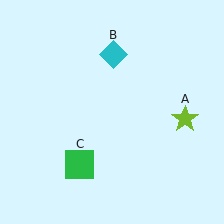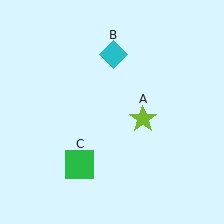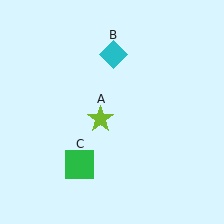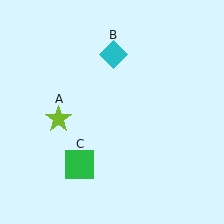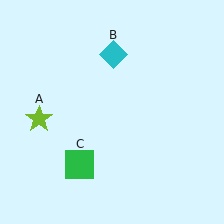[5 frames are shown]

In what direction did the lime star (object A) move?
The lime star (object A) moved left.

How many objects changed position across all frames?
1 object changed position: lime star (object A).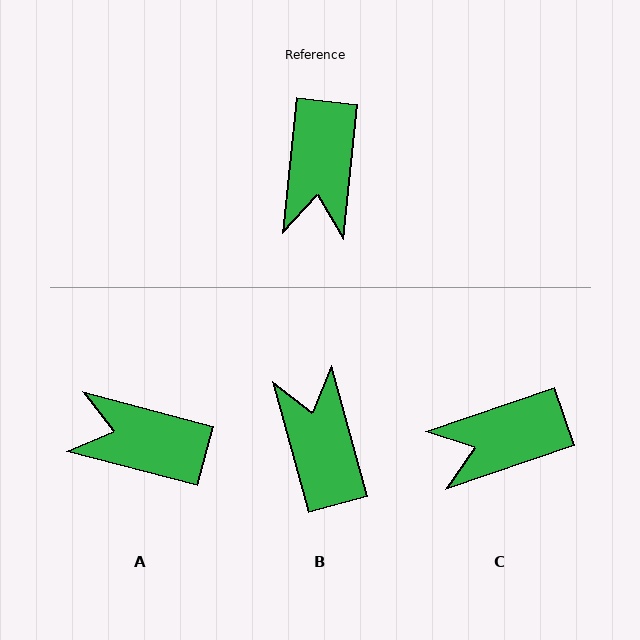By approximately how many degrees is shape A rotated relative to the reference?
Approximately 99 degrees clockwise.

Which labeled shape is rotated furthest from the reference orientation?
B, about 159 degrees away.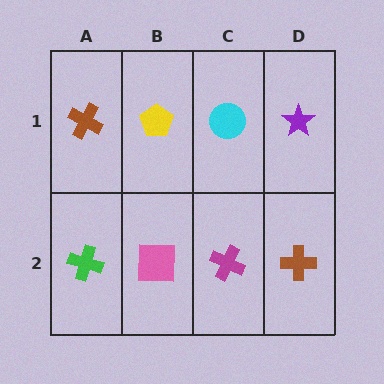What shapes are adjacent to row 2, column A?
A brown cross (row 1, column A), a pink square (row 2, column B).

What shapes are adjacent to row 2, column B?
A yellow pentagon (row 1, column B), a green cross (row 2, column A), a magenta cross (row 2, column C).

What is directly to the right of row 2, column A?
A pink square.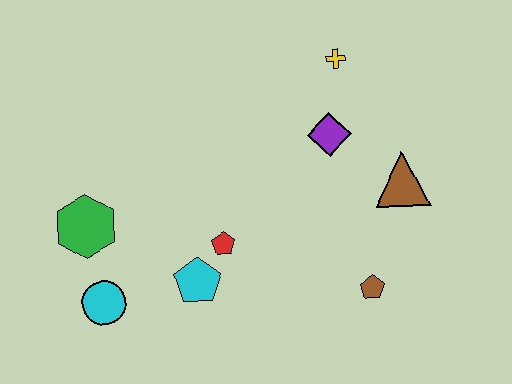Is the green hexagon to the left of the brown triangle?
Yes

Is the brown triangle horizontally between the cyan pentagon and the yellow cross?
No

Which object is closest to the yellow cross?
The purple diamond is closest to the yellow cross.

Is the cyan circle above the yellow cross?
No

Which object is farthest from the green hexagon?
The brown triangle is farthest from the green hexagon.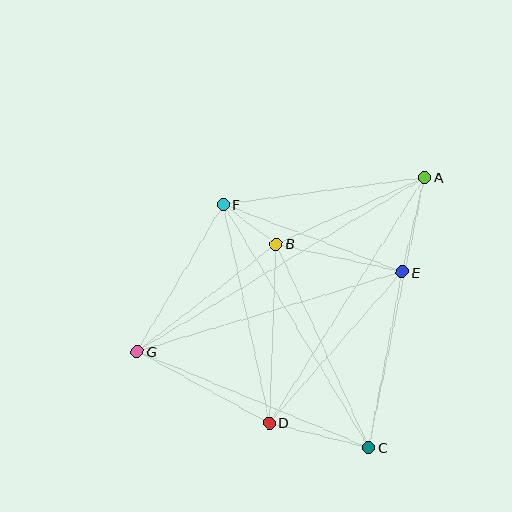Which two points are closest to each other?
Points B and F are closest to each other.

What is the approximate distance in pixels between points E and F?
The distance between E and F is approximately 191 pixels.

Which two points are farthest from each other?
Points A and G are farthest from each other.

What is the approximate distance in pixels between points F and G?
The distance between F and G is approximately 170 pixels.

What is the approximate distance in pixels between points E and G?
The distance between E and G is approximately 277 pixels.